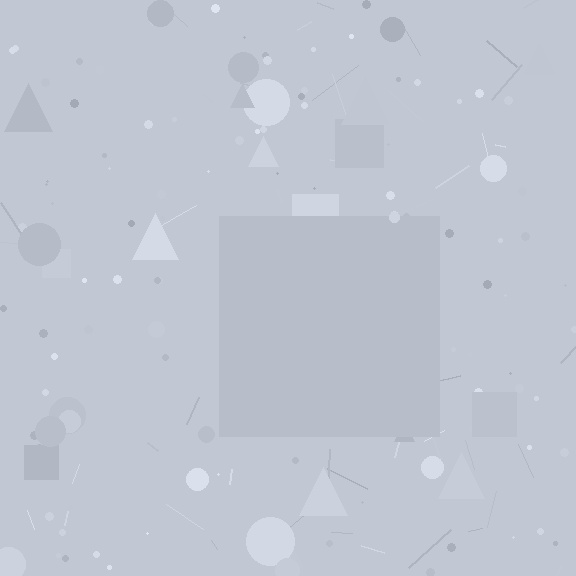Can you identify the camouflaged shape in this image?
The camouflaged shape is a square.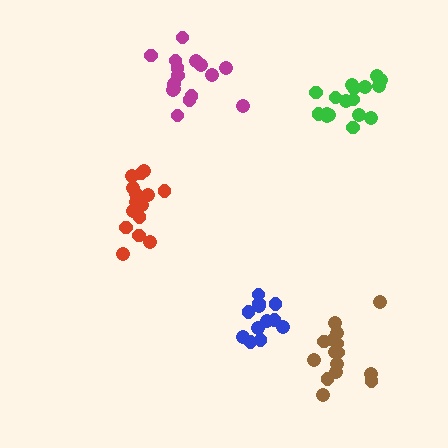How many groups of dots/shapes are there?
There are 5 groups.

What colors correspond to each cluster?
The clusters are colored: red, magenta, blue, green, brown.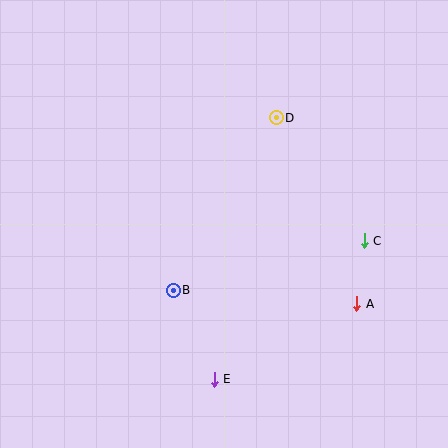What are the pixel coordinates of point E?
Point E is at (214, 379).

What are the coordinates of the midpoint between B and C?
The midpoint between B and C is at (269, 266).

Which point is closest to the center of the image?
Point B at (173, 290) is closest to the center.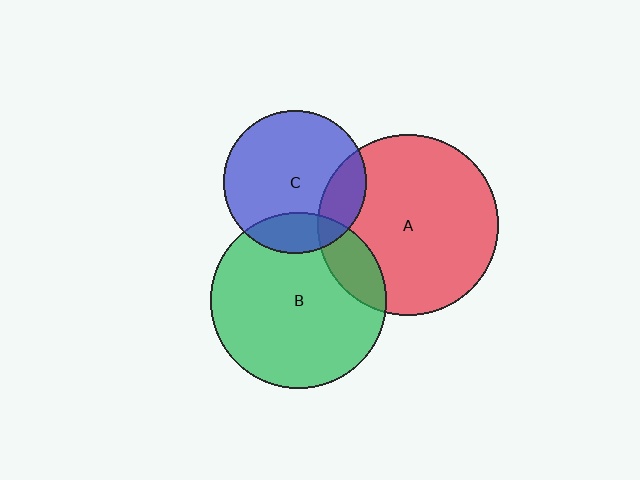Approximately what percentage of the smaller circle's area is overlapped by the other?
Approximately 15%.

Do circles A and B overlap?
Yes.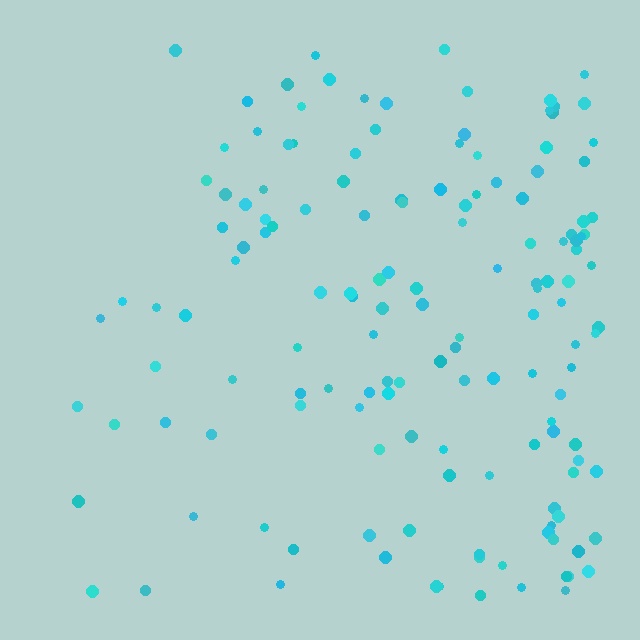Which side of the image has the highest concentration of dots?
The right.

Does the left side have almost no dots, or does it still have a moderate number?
Still a moderate number, just noticeably fewer than the right.